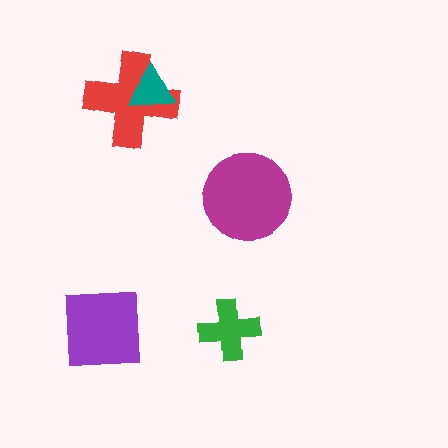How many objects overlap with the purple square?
0 objects overlap with the purple square.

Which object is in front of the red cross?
The teal triangle is in front of the red cross.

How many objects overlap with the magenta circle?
0 objects overlap with the magenta circle.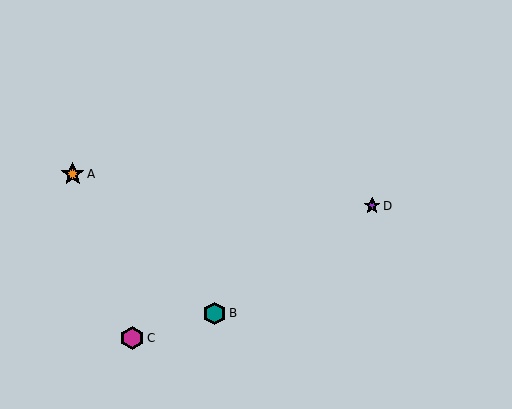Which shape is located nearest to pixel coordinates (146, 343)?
The magenta hexagon (labeled C) at (132, 338) is nearest to that location.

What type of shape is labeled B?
Shape B is a teal hexagon.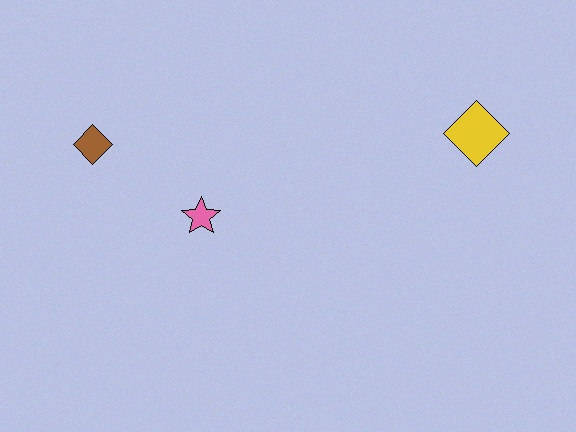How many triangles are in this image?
There are no triangles.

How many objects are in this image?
There are 3 objects.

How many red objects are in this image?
There are no red objects.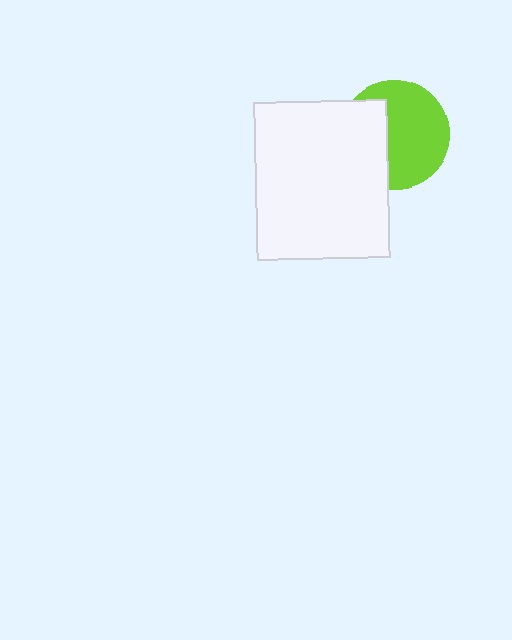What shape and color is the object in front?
The object in front is a white rectangle.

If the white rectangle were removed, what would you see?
You would see the complete lime circle.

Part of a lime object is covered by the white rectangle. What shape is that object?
It is a circle.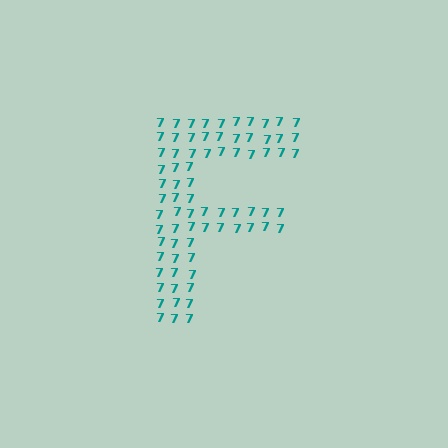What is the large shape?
The large shape is the letter F.